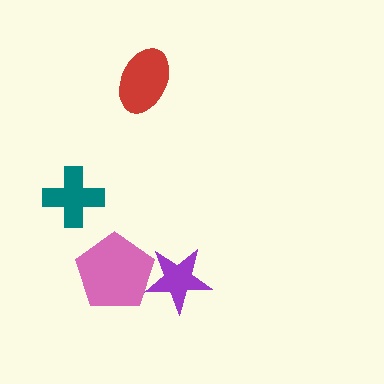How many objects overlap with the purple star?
1 object overlaps with the purple star.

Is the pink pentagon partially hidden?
Yes, it is partially covered by another shape.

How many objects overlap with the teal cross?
0 objects overlap with the teal cross.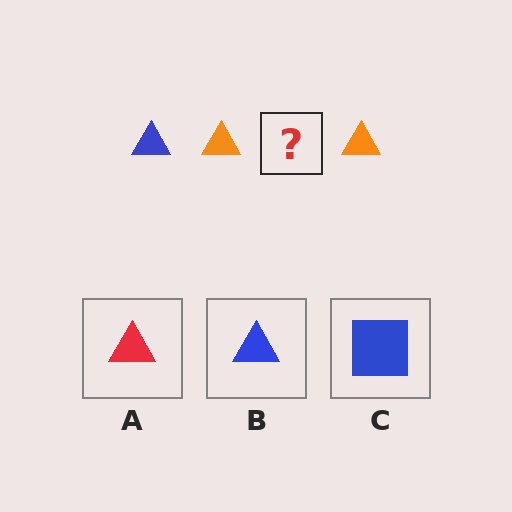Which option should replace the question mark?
Option B.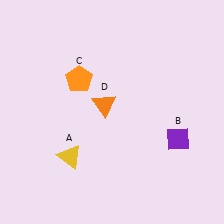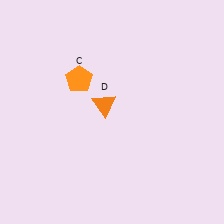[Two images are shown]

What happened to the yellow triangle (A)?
The yellow triangle (A) was removed in Image 2. It was in the bottom-left area of Image 1.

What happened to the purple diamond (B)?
The purple diamond (B) was removed in Image 2. It was in the bottom-right area of Image 1.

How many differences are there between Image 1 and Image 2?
There are 2 differences between the two images.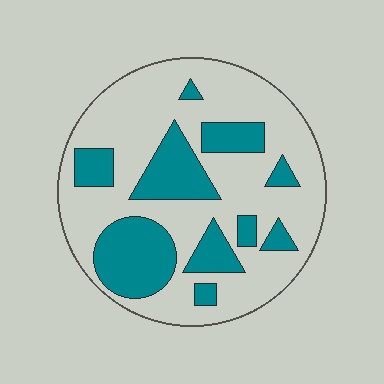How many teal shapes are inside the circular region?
10.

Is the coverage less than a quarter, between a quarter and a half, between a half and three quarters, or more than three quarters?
Between a quarter and a half.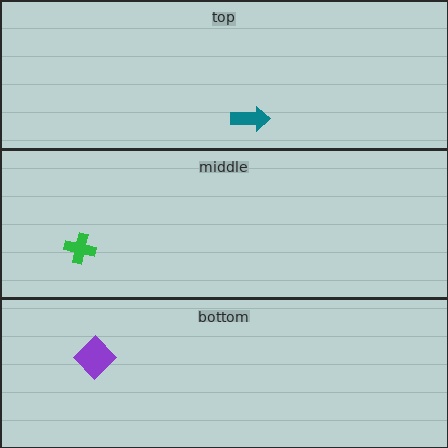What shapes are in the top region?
The teal arrow.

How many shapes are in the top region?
1.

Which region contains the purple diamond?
The bottom region.